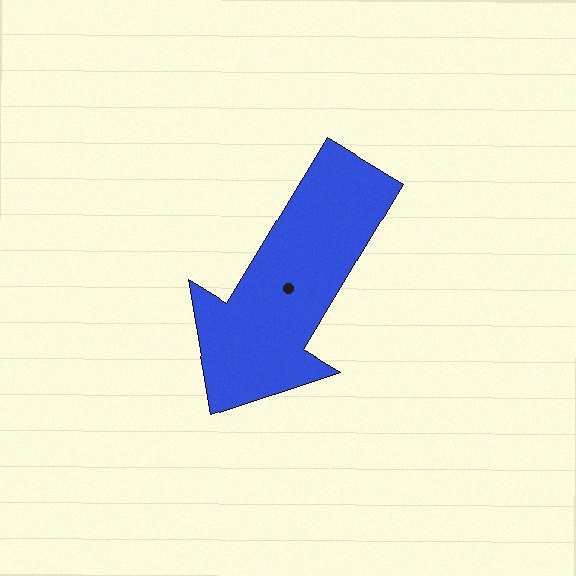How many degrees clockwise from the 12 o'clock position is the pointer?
Approximately 211 degrees.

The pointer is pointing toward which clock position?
Roughly 7 o'clock.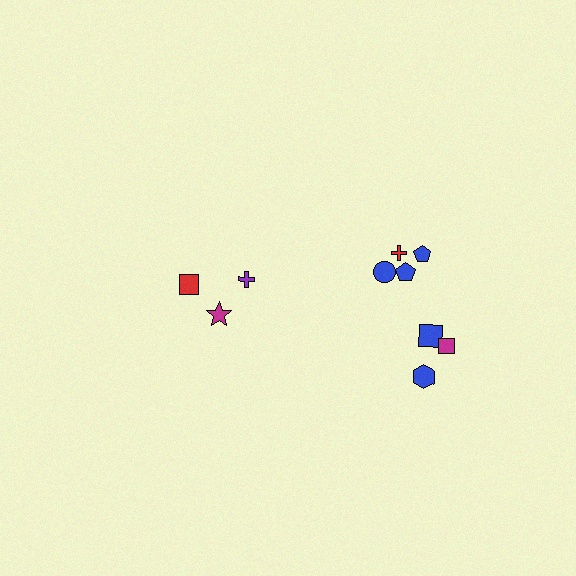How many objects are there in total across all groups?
There are 10 objects.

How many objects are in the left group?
There are 3 objects.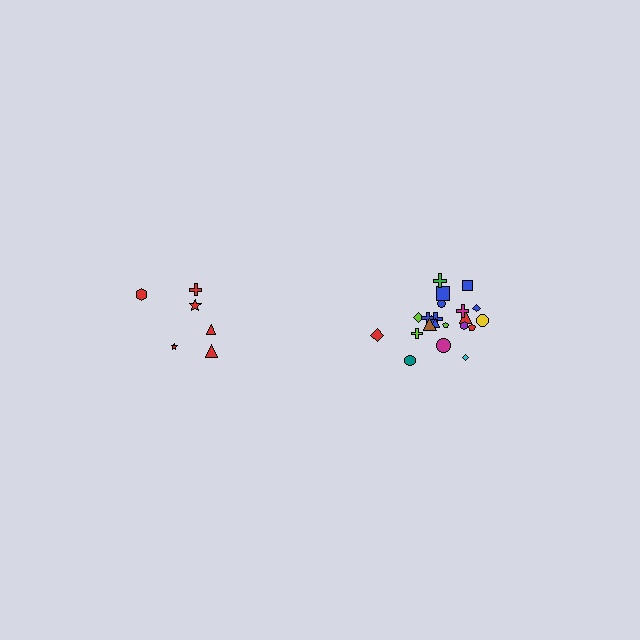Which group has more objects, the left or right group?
The right group.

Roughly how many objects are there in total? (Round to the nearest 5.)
Roughly 30 objects in total.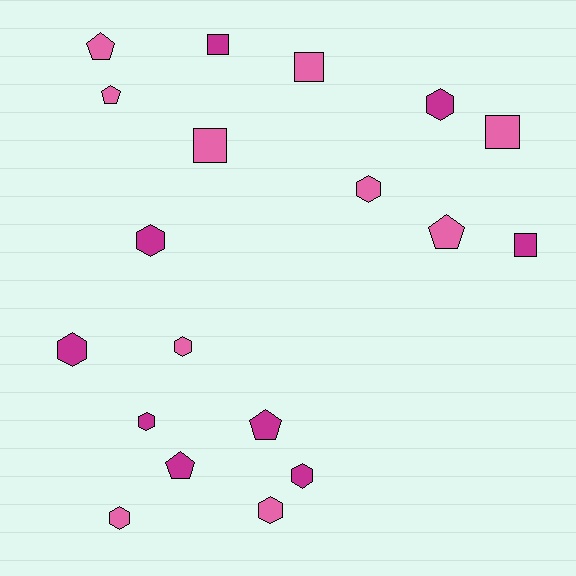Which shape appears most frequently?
Hexagon, with 9 objects.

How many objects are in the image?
There are 19 objects.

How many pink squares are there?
There are 3 pink squares.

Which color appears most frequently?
Pink, with 10 objects.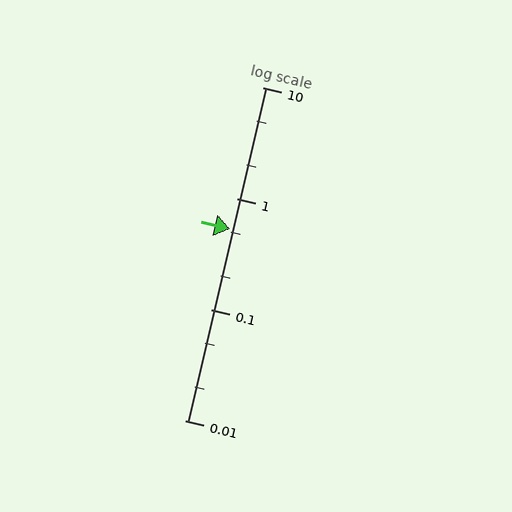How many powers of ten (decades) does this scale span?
The scale spans 3 decades, from 0.01 to 10.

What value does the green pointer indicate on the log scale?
The pointer indicates approximately 0.53.